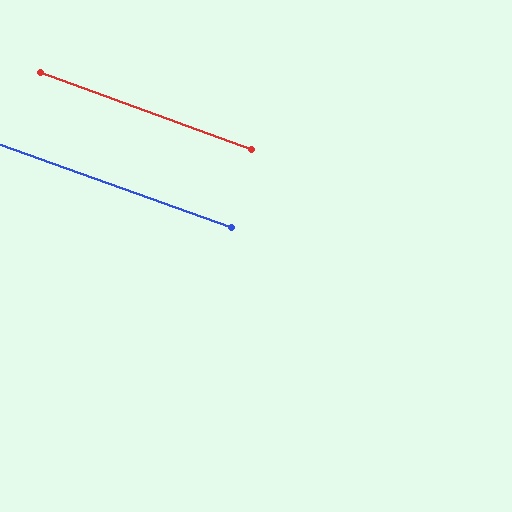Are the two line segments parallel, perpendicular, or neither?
Parallel — their directions differ by only 0.6°.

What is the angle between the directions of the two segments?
Approximately 1 degree.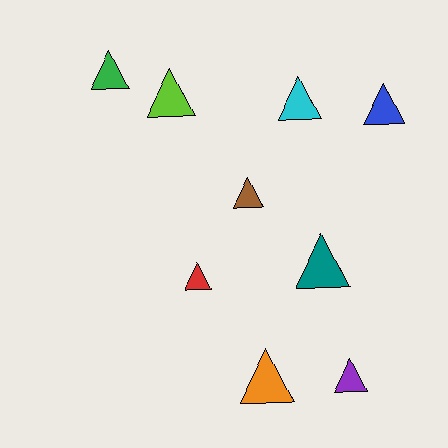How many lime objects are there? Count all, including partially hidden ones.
There is 1 lime object.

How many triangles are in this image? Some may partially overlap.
There are 9 triangles.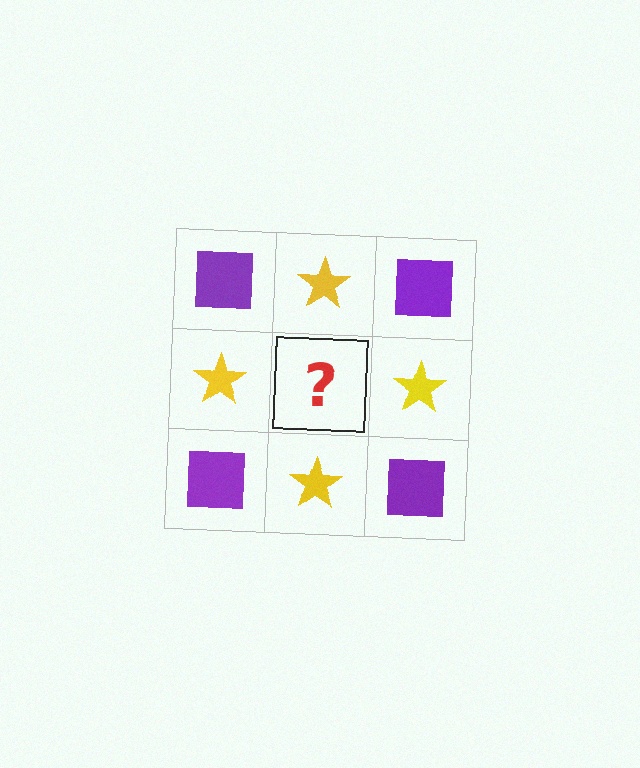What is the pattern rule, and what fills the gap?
The rule is that it alternates purple square and yellow star in a checkerboard pattern. The gap should be filled with a purple square.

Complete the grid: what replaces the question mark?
The question mark should be replaced with a purple square.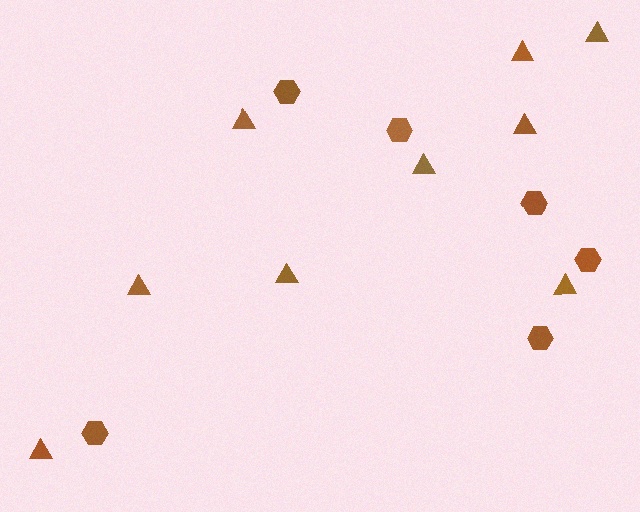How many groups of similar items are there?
There are 2 groups: one group of hexagons (6) and one group of triangles (9).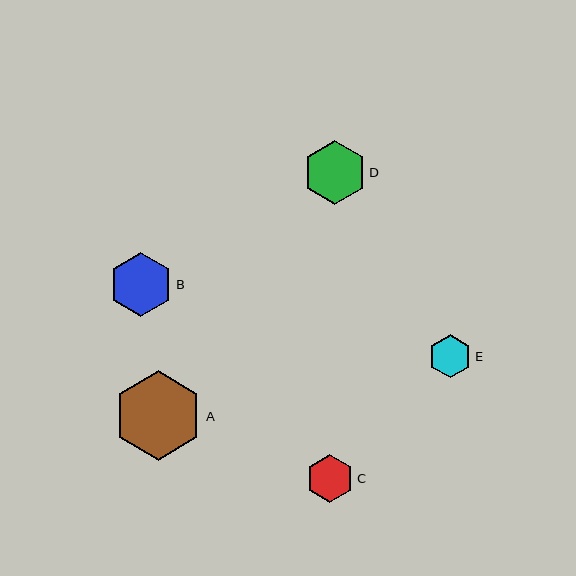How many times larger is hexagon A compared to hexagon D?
Hexagon A is approximately 1.4 times the size of hexagon D.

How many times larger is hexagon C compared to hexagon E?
Hexagon C is approximately 1.1 times the size of hexagon E.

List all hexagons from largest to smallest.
From largest to smallest: A, B, D, C, E.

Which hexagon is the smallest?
Hexagon E is the smallest with a size of approximately 43 pixels.